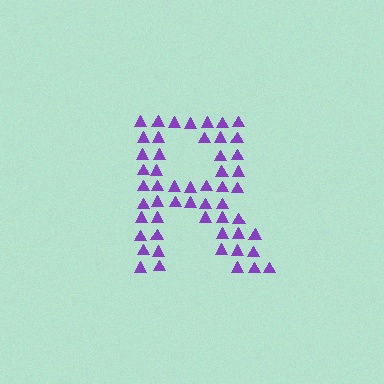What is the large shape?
The large shape is the letter R.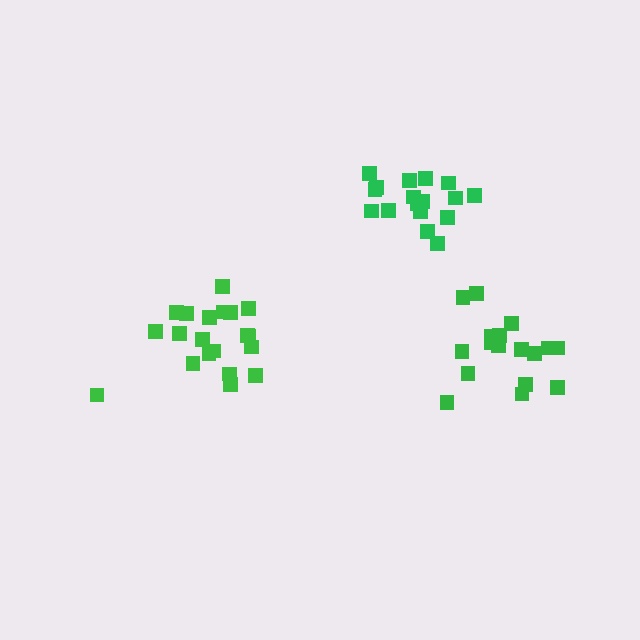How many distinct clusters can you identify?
There are 3 distinct clusters.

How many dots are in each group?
Group 1: 18 dots, Group 2: 20 dots, Group 3: 17 dots (55 total).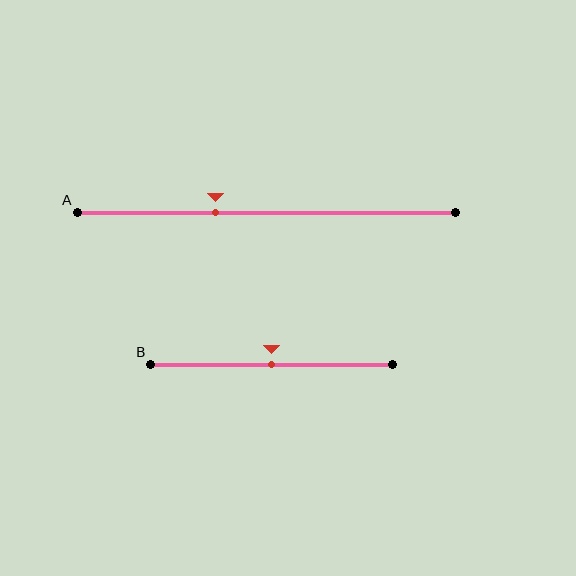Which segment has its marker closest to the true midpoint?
Segment B has its marker closest to the true midpoint.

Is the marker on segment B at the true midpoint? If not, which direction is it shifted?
Yes, the marker on segment B is at the true midpoint.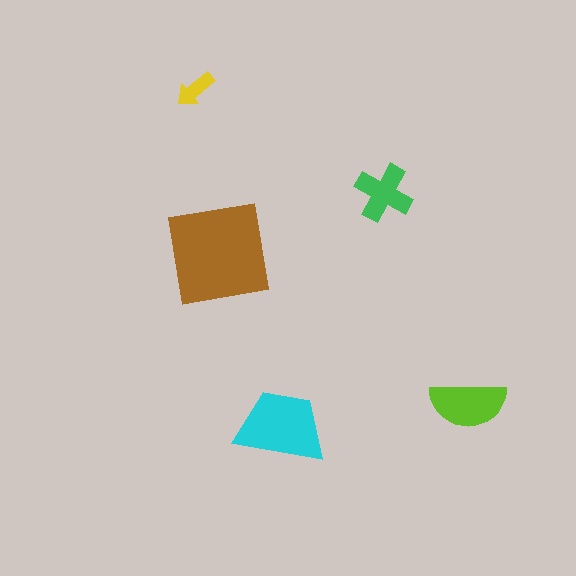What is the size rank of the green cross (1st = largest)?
4th.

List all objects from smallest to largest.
The yellow arrow, the green cross, the lime semicircle, the cyan trapezoid, the brown square.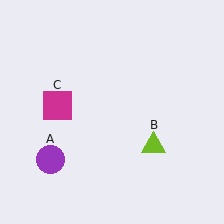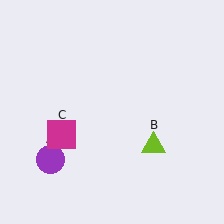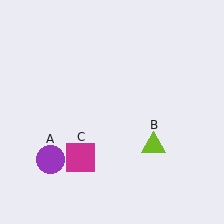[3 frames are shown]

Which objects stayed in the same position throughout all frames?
Purple circle (object A) and lime triangle (object B) remained stationary.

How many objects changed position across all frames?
1 object changed position: magenta square (object C).